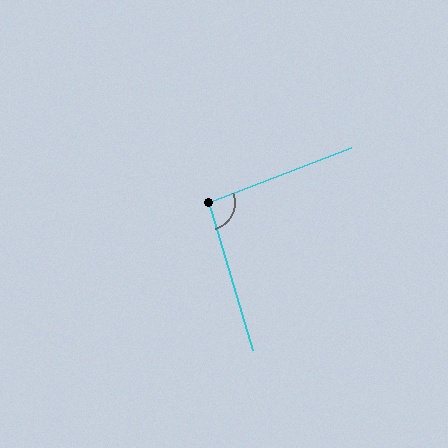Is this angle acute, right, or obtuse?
It is approximately a right angle.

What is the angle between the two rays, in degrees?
Approximately 94 degrees.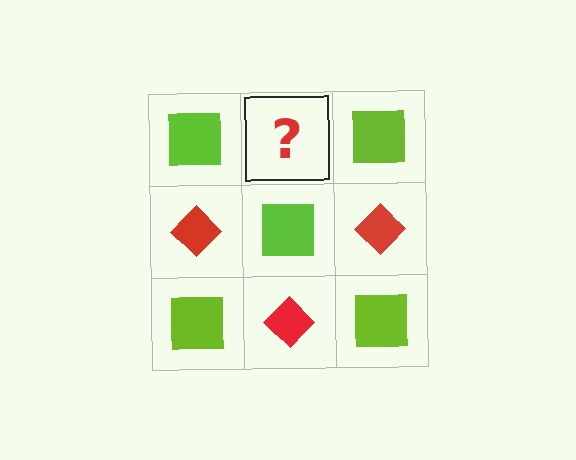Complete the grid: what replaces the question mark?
The question mark should be replaced with a red diamond.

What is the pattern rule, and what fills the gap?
The rule is that it alternates lime square and red diamond in a checkerboard pattern. The gap should be filled with a red diamond.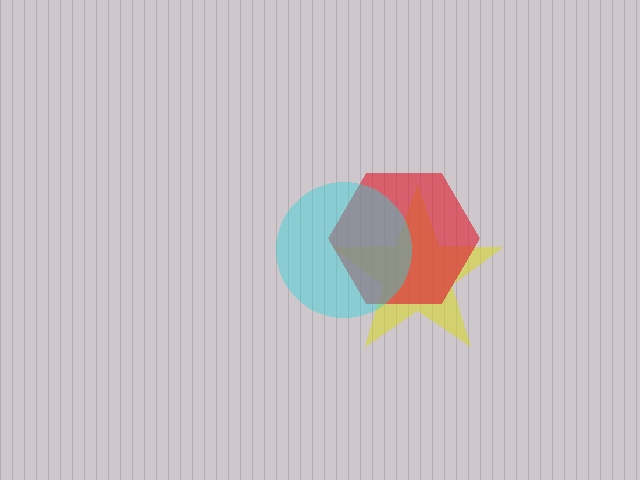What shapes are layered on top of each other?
The layered shapes are: a yellow star, a red hexagon, a cyan circle.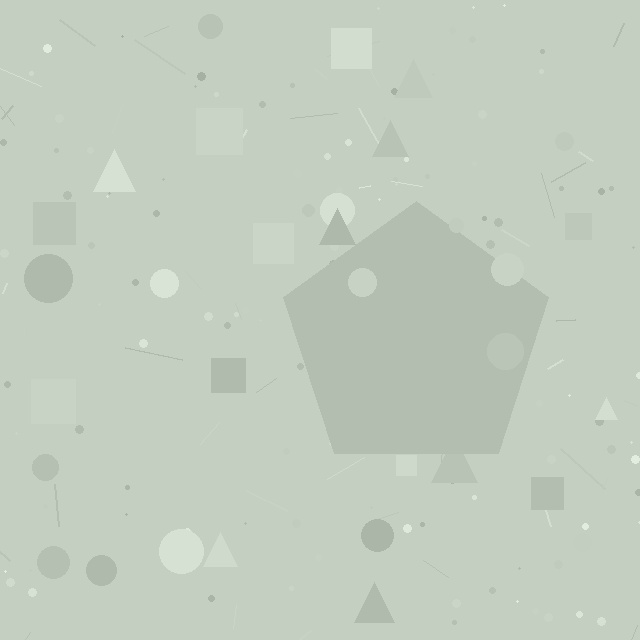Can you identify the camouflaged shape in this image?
The camouflaged shape is a pentagon.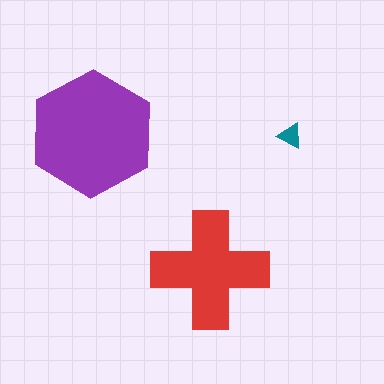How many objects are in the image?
There are 3 objects in the image.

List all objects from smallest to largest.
The teal triangle, the red cross, the purple hexagon.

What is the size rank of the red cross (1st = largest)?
2nd.